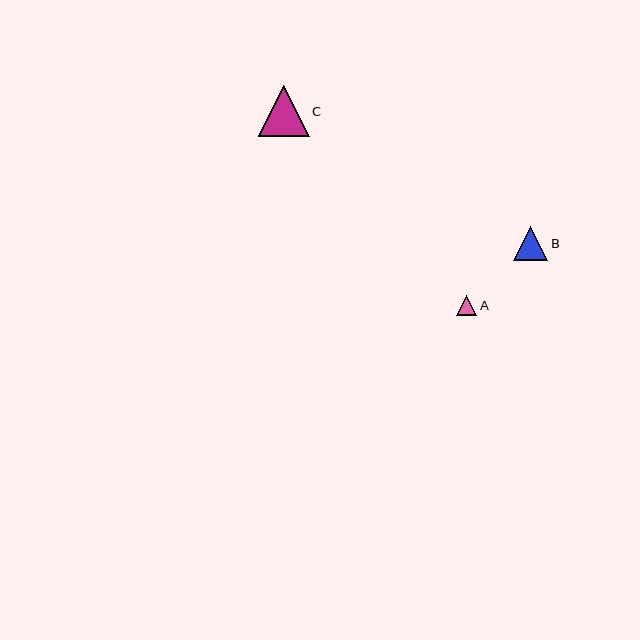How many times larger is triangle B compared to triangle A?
Triangle B is approximately 1.7 times the size of triangle A.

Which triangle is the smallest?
Triangle A is the smallest with a size of approximately 20 pixels.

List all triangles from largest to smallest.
From largest to smallest: C, B, A.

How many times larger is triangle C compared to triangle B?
Triangle C is approximately 1.5 times the size of triangle B.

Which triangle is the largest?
Triangle C is the largest with a size of approximately 51 pixels.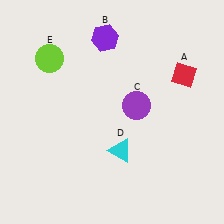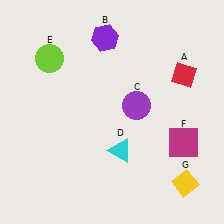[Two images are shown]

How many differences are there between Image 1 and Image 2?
There are 2 differences between the two images.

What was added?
A magenta square (F), a yellow diamond (G) were added in Image 2.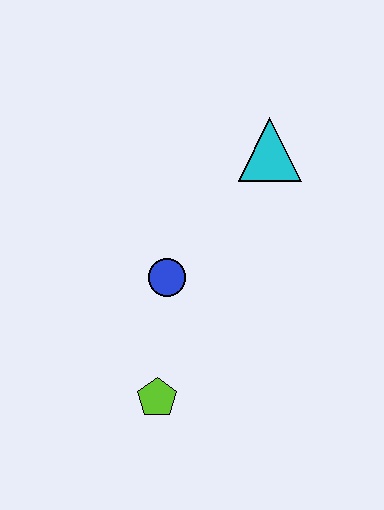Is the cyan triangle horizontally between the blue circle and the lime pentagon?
No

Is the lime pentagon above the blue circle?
No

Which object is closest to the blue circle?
The lime pentagon is closest to the blue circle.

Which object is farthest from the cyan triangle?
The lime pentagon is farthest from the cyan triangle.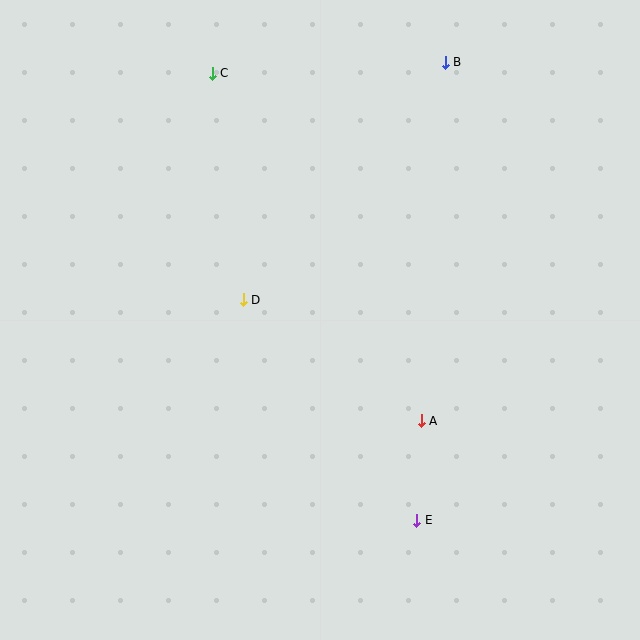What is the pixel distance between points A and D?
The distance between A and D is 215 pixels.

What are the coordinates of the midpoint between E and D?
The midpoint between E and D is at (330, 410).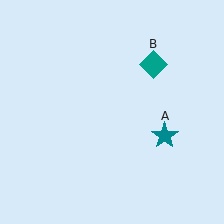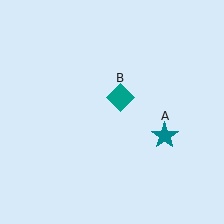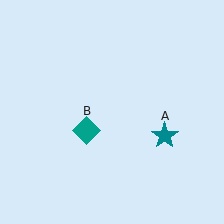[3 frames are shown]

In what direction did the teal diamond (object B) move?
The teal diamond (object B) moved down and to the left.